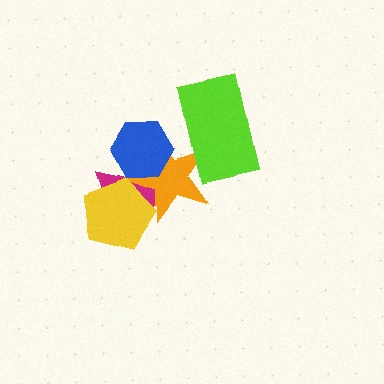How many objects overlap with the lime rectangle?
1 object overlaps with the lime rectangle.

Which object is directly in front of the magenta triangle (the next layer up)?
The orange star is directly in front of the magenta triangle.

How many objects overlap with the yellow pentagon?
2 objects overlap with the yellow pentagon.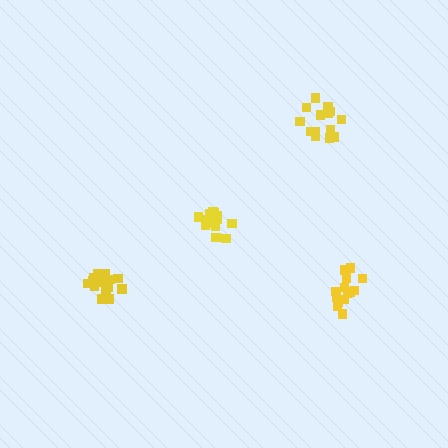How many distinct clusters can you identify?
There are 4 distinct clusters.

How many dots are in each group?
Group 1: 14 dots, Group 2: 14 dots, Group 3: 15 dots, Group 4: 15 dots (58 total).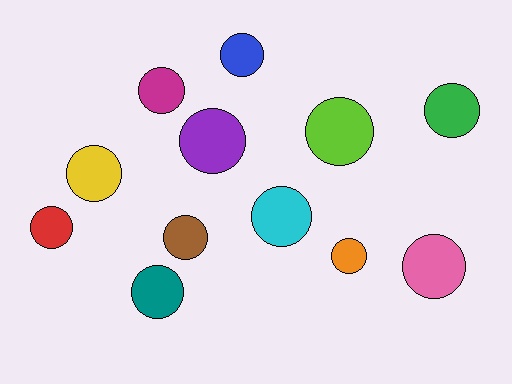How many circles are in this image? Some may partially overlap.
There are 12 circles.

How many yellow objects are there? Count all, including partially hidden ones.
There is 1 yellow object.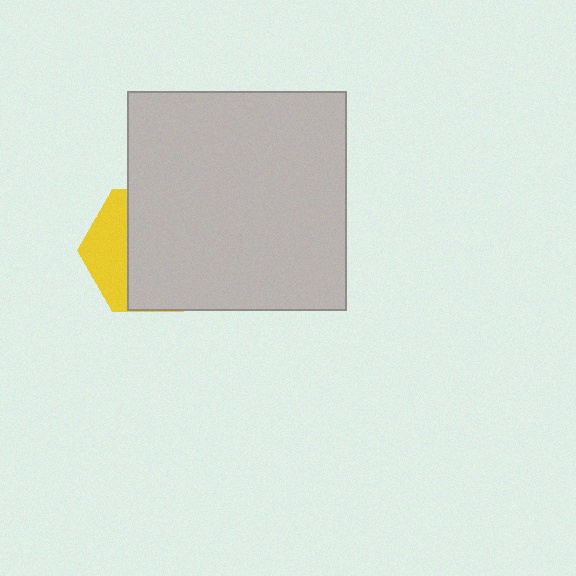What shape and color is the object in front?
The object in front is a light gray square.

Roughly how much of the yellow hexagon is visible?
A small part of it is visible (roughly 31%).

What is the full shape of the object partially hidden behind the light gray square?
The partially hidden object is a yellow hexagon.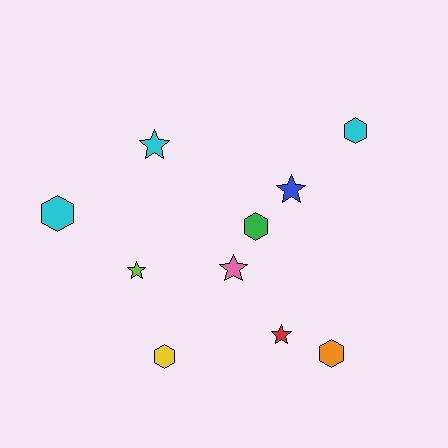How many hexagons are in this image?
There are 5 hexagons.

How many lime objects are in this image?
There is 1 lime object.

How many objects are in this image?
There are 10 objects.